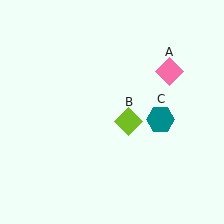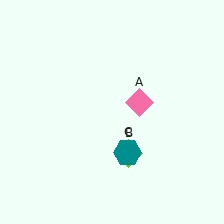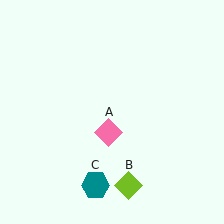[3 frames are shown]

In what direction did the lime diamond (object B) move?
The lime diamond (object B) moved down.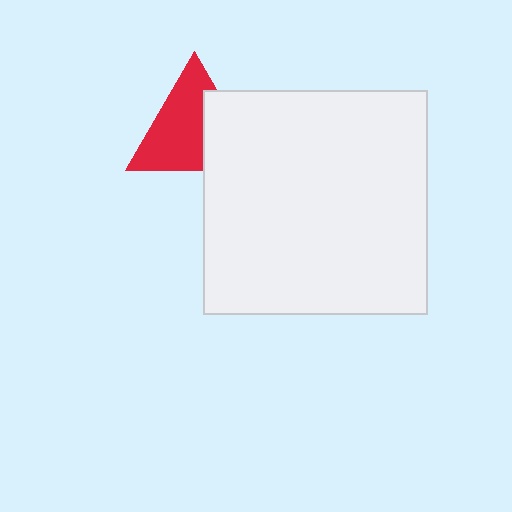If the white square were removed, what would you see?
You would see the complete red triangle.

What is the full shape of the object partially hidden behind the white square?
The partially hidden object is a red triangle.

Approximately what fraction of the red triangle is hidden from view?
Roughly 36% of the red triangle is hidden behind the white square.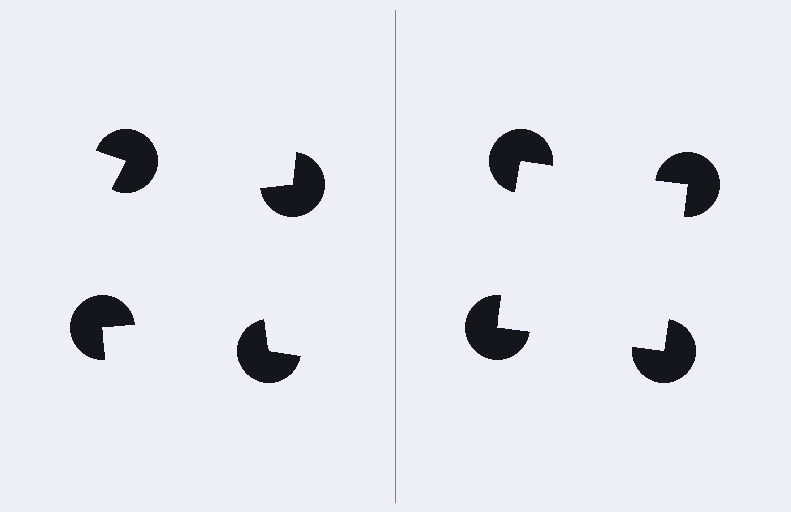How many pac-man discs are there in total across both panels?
8 — 4 on each side.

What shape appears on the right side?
An illusory square.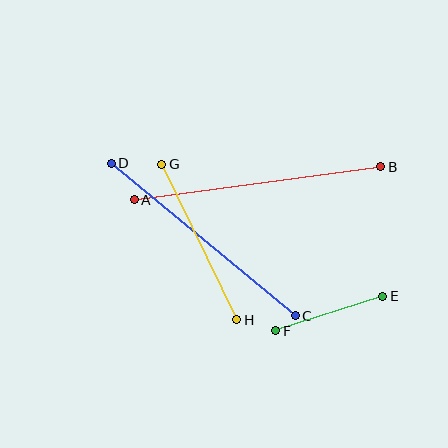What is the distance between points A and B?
The distance is approximately 249 pixels.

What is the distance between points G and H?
The distance is approximately 173 pixels.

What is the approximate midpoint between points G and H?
The midpoint is at approximately (199, 242) pixels.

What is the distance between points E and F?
The distance is approximately 112 pixels.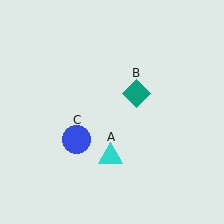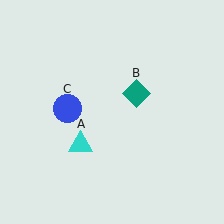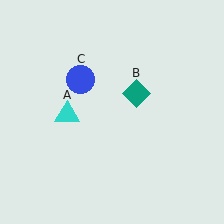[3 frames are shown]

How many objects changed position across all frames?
2 objects changed position: cyan triangle (object A), blue circle (object C).